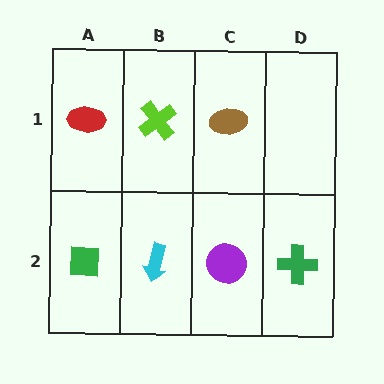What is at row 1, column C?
A brown ellipse.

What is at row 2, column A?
A green square.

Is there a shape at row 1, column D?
No, that cell is empty.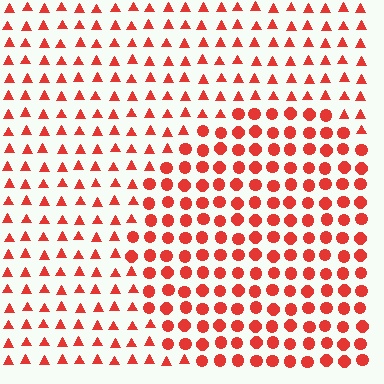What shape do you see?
I see a circle.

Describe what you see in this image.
The image is filled with small red elements arranged in a uniform grid. A circle-shaped region contains circles, while the surrounding area contains triangles. The boundary is defined purely by the change in element shape.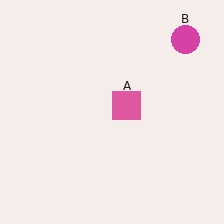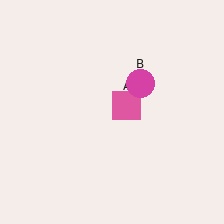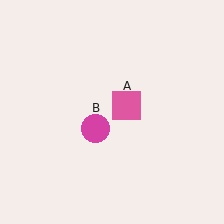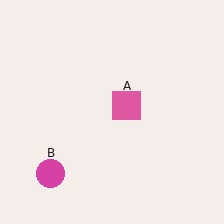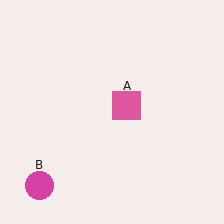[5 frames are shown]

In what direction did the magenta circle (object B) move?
The magenta circle (object B) moved down and to the left.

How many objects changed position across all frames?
1 object changed position: magenta circle (object B).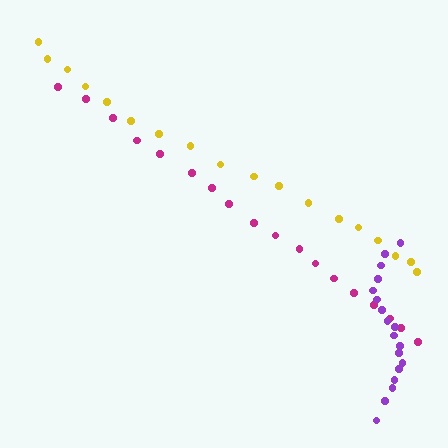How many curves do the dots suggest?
There are 3 distinct paths.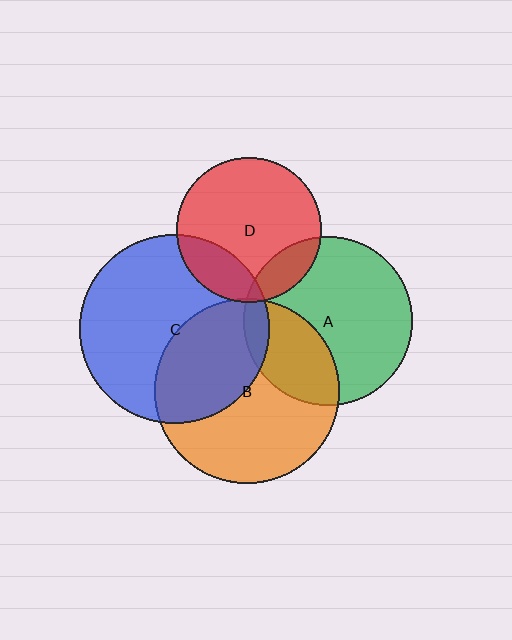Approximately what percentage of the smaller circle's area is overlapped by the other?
Approximately 20%.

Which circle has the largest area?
Circle C (blue).